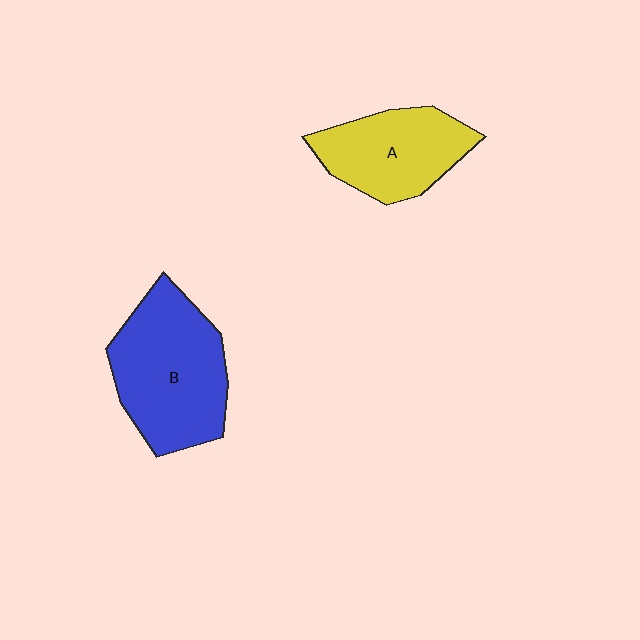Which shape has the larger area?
Shape B (blue).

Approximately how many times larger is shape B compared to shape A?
Approximately 1.4 times.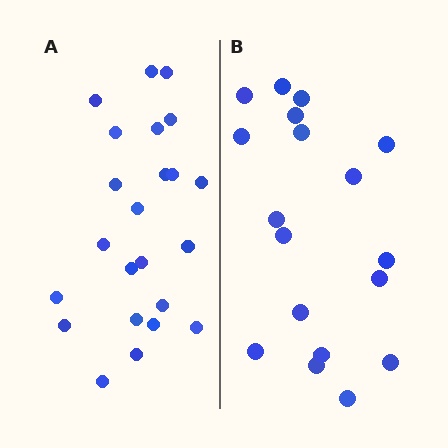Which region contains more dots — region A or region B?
Region A (the left region) has more dots.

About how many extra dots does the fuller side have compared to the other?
Region A has about 5 more dots than region B.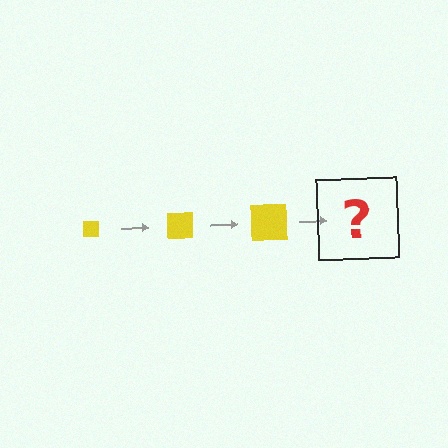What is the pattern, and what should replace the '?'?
The pattern is that the square gets progressively larger each step. The '?' should be a yellow square, larger than the previous one.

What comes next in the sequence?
The next element should be a yellow square, larger than the previous one.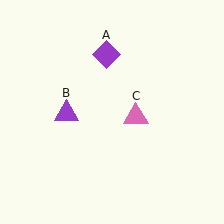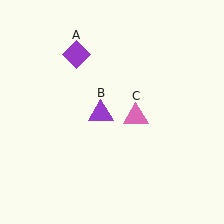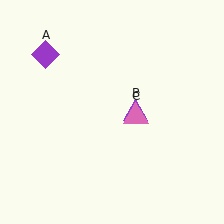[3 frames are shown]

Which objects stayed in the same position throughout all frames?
Pink triangle (object C) remained stationary.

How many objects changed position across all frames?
2 objects changed position: purple diamond (object A), purple triangle (object B).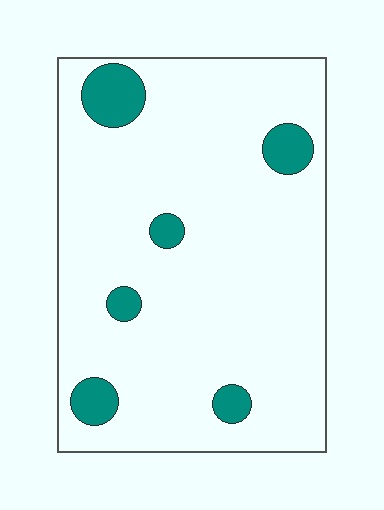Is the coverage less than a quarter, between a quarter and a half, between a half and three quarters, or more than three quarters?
Less than a quarter.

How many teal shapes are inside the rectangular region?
6.